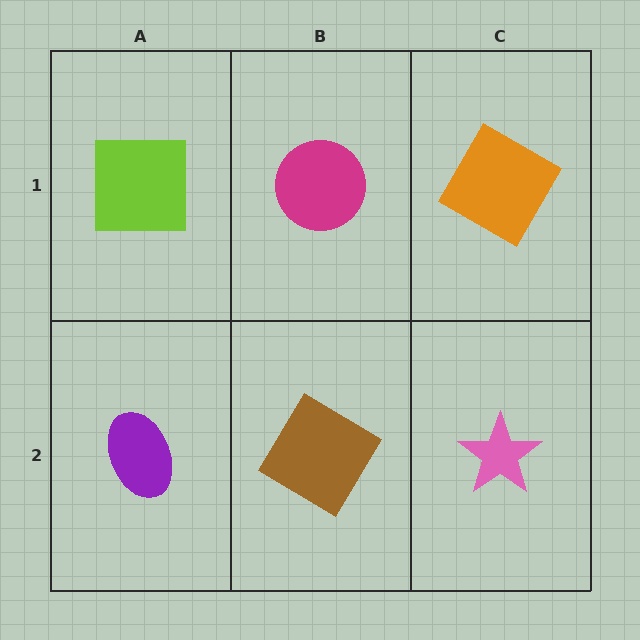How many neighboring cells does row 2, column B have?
3.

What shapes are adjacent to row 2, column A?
A lime square (row 1, column A), a brown diamond (row 2, column B).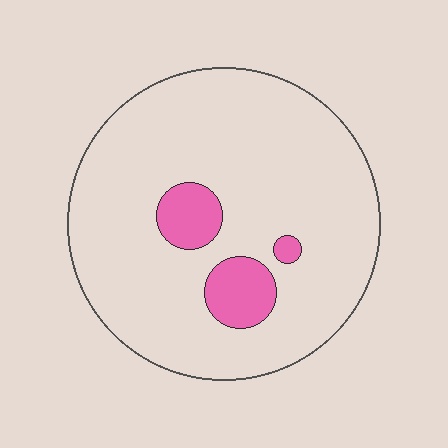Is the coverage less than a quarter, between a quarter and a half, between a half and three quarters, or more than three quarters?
Less than a quarter.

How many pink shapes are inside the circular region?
3.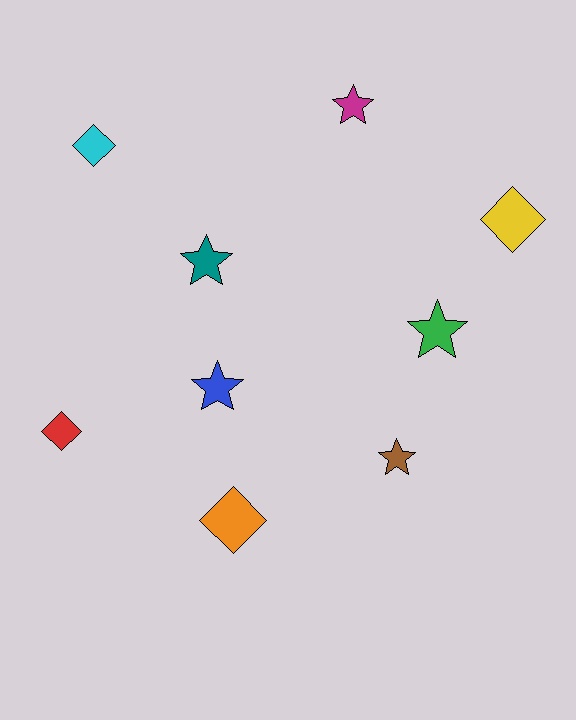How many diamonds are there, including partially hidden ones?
There are 4 diamonds.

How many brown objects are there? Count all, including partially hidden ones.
There is 1 brown object.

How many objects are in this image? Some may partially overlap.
There are 9 objects.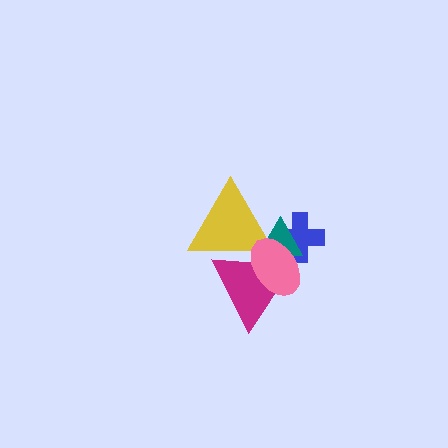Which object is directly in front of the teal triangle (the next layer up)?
The yellow triangle is directly in front of the teal triangle.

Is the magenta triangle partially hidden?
Yes, it is partially covered by another shape.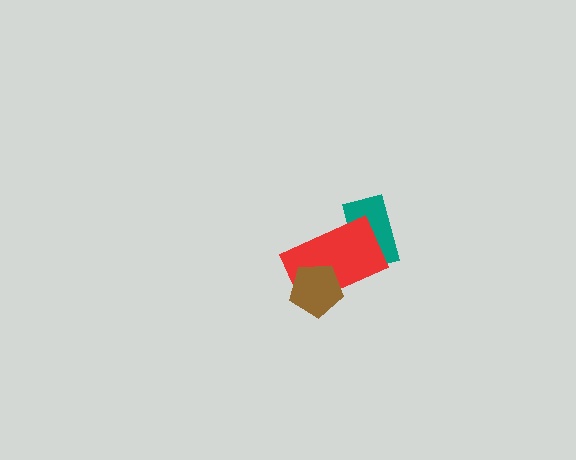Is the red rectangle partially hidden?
Yes, it is partially covered by another shape.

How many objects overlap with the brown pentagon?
1 object overlaps with the brown pentagon.